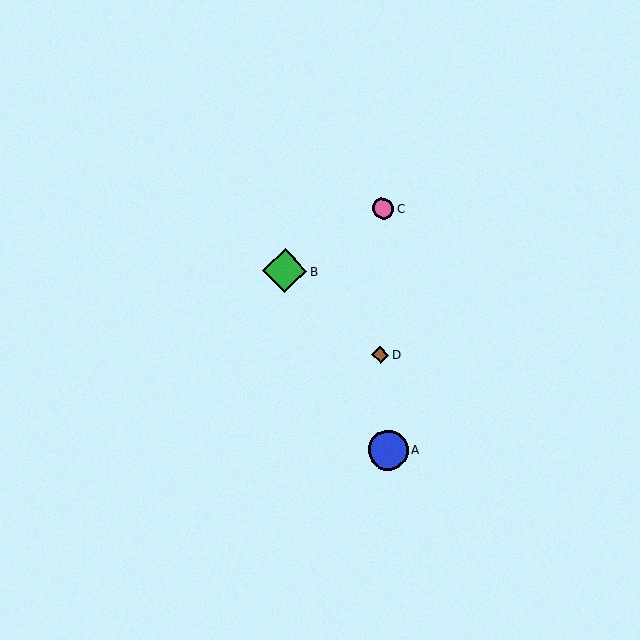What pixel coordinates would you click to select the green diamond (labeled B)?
Click at (285, 271) to select the green diamond B.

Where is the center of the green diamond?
The center of the green diamond is at (285, 271).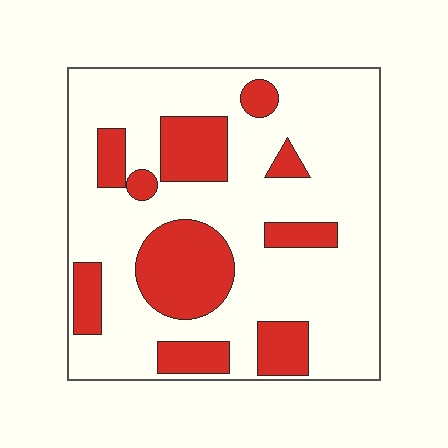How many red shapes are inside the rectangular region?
10.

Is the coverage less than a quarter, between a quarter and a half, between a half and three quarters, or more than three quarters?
Between a quarter and a half.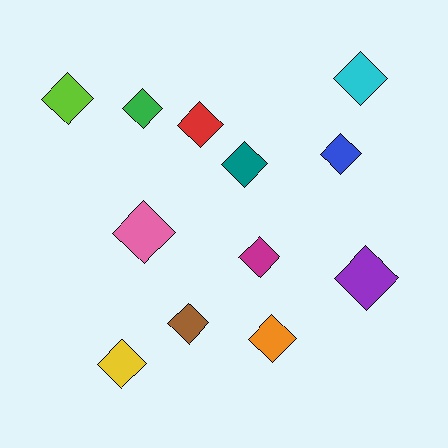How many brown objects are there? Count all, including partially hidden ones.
There is 1 brown object.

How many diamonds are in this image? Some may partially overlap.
There are 12 diamonds.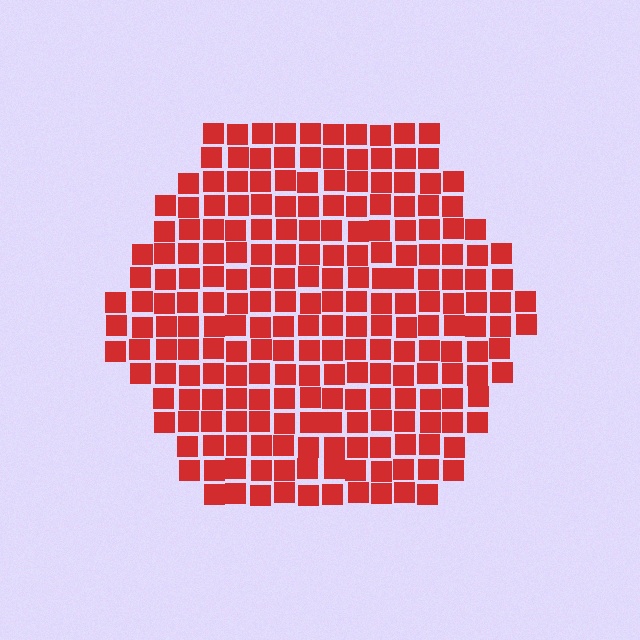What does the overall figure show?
The overall figure shows a hexagon.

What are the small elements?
The small elements are squares.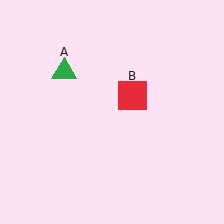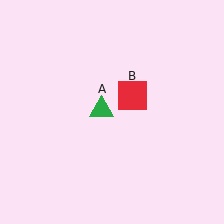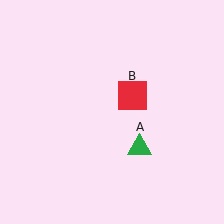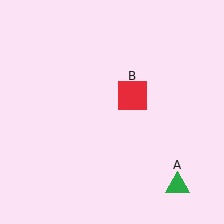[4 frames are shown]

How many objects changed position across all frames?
1 object changed position: green triangle (object A).